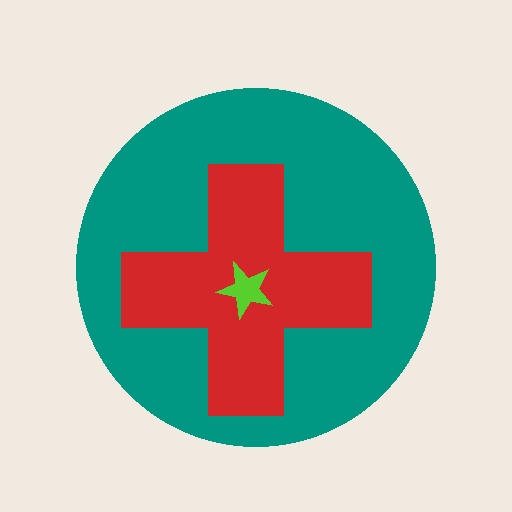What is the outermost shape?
The teal circle.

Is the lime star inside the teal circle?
Yes.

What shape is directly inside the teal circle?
The red cross.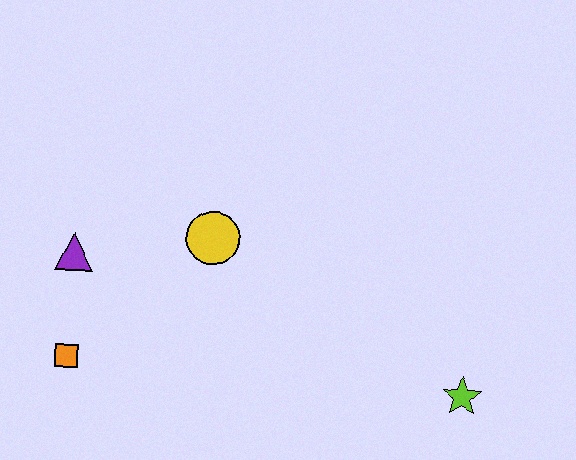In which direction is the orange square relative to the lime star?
The orange square is to the left of the lime star.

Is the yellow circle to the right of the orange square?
Yes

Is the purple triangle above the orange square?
Yes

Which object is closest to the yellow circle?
The purple triangle is closest to the yellow circle.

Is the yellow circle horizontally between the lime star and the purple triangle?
Yes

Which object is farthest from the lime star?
The purple triangle is farthest from the lime star.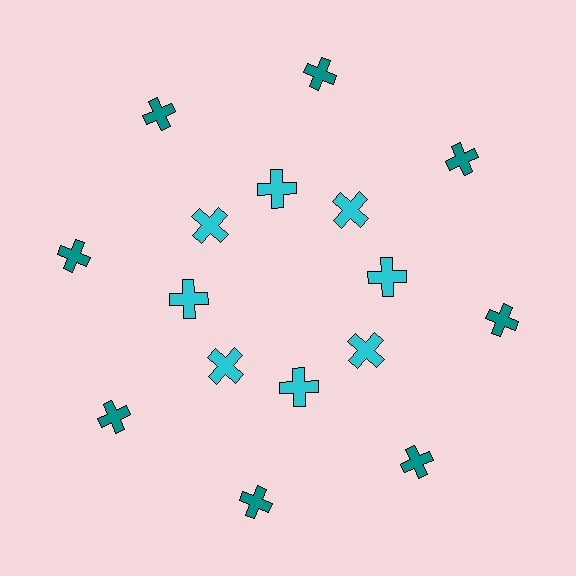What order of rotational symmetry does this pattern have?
This pattern has 8-fold rotational symmetry.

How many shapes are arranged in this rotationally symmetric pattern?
There are 16 shapes, arranged in 8 groups of 2.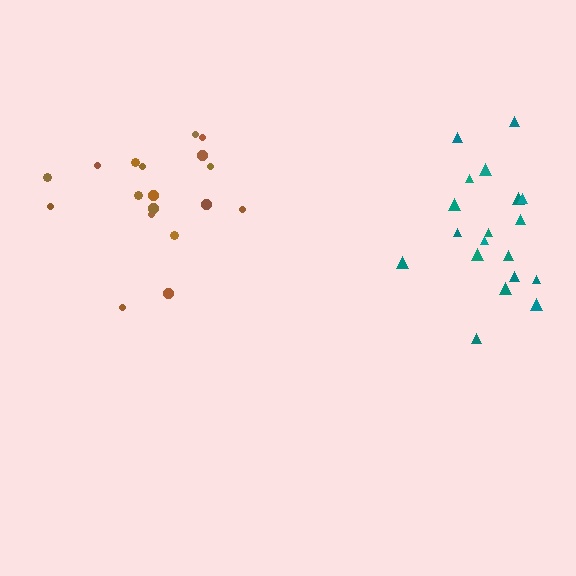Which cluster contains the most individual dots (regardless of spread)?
Teal (19).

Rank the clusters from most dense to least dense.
brown, teal.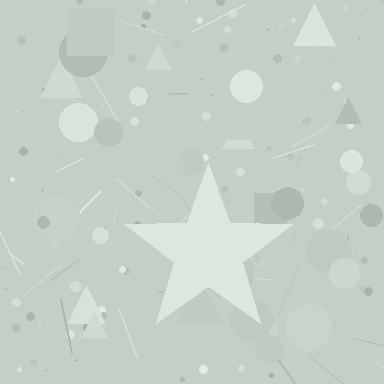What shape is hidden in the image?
A star is hidden in the image.